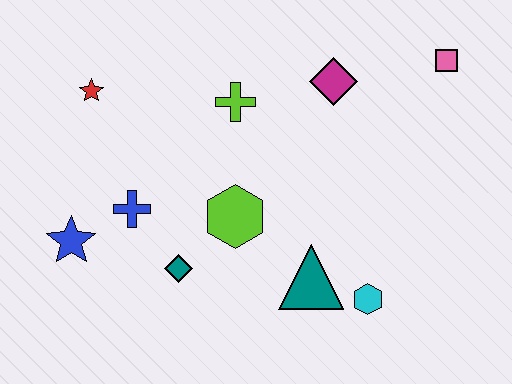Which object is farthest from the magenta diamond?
The blue star is farthest from the magenta diamond.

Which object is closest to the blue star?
The blue cross is closest to the blue star.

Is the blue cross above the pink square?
No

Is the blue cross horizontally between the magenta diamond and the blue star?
Yes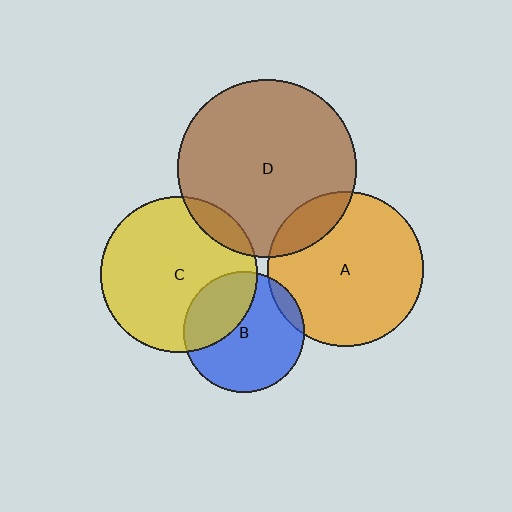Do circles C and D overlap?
Yes.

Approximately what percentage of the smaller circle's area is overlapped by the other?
Approximately 10%.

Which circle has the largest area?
Circle D (brown).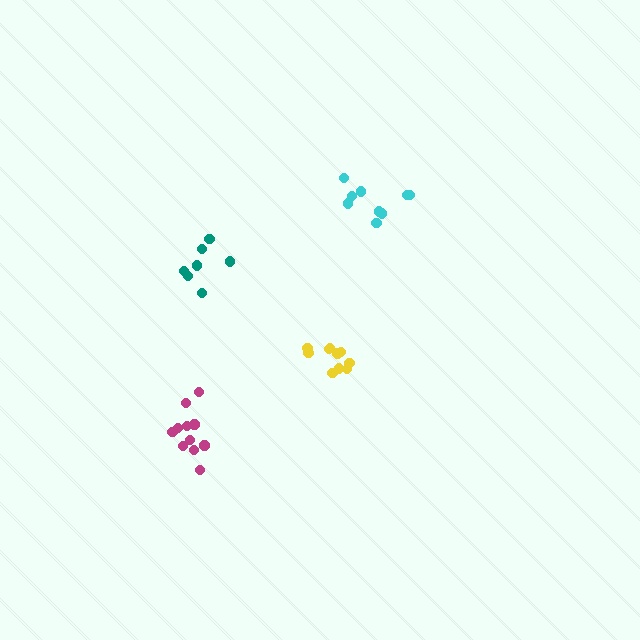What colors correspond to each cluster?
The clusters are colored: magenta, cyan, yellow, teal.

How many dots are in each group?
Group 1: 11 dots, Group 2: 9 dots, Group 3: 10 dots, Group 4: 7 dots (37 total).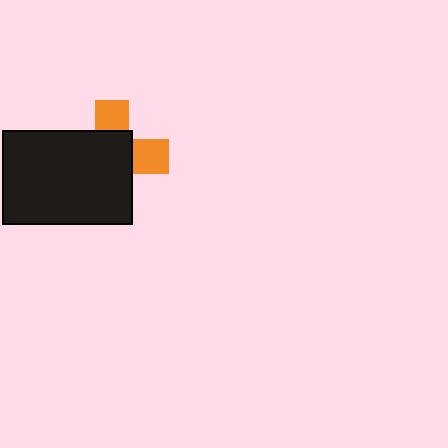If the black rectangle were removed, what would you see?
You would see the complete orange cross.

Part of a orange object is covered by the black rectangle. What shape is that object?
It is a cross.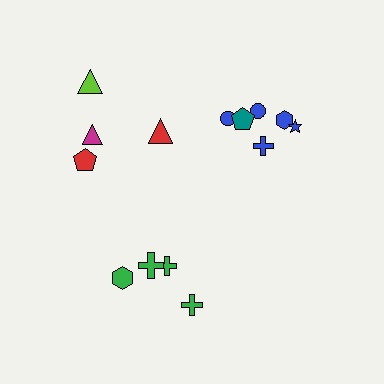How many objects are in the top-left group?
There are 4 objects.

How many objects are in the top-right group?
There are 6 objects.